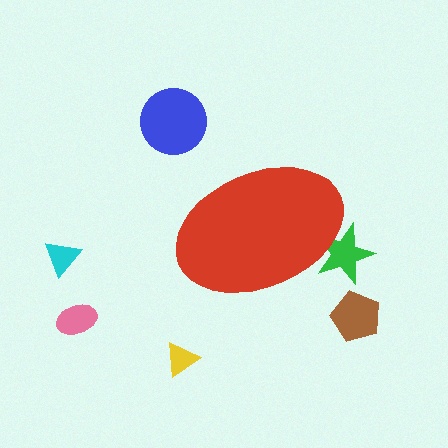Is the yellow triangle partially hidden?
No, the yellow triangle is fully visible.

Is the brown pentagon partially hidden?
No, the brown pentagon is fully visible.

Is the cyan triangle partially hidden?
No, the cyan triangle is fully visible.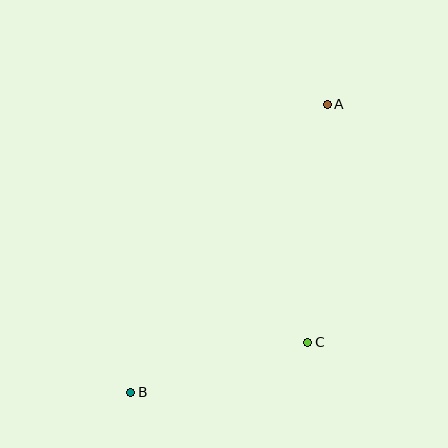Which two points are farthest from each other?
Points A and B are farthest from each other.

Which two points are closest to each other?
Points B and C are closest to each other.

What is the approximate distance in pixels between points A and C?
The distance between A and C is approximately 239 pixels.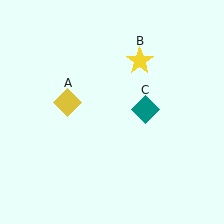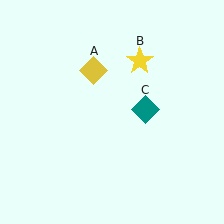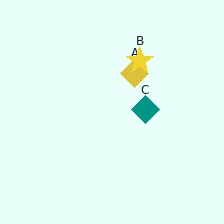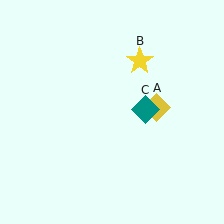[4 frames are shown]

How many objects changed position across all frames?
1 object changed position: yellow diamond (object A).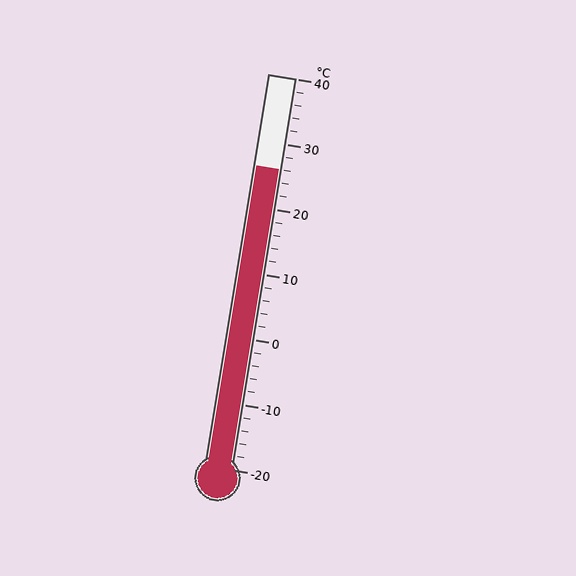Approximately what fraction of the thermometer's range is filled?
The thermometer is filled to approximately 75% of its range.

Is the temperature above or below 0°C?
The temperature is above 0°C.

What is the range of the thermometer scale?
The thermometer scale ranges from -20°C to 40°C.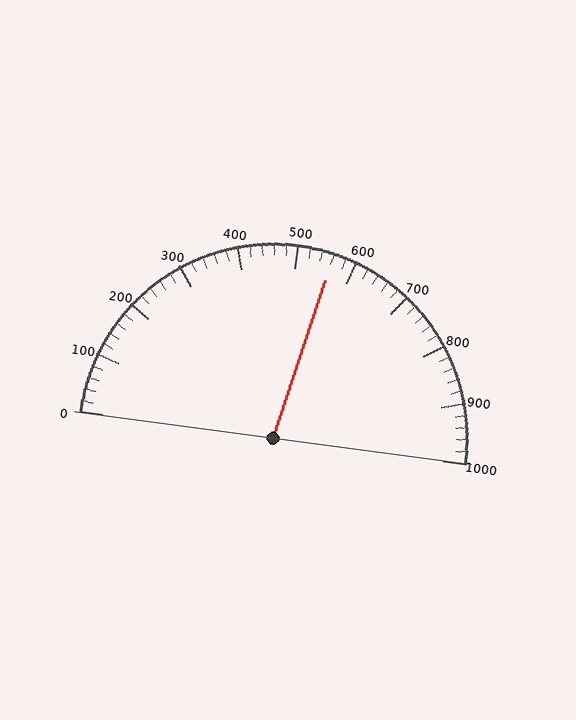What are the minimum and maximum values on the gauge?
The gauge ranges from 0 to 1000.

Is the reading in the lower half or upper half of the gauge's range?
The reading is in the upper half of the range (0 to 1000).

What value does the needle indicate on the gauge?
The needle indicates approximately 560.